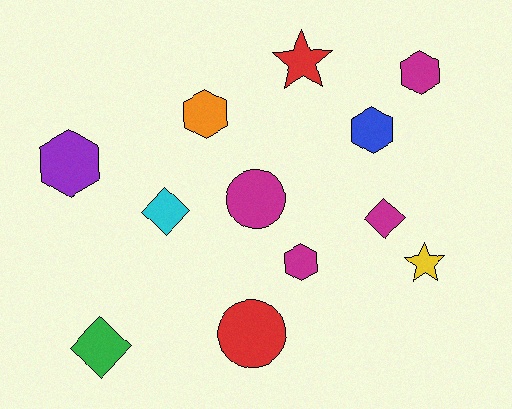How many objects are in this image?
There are 12 objects.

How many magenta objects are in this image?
There are 4 magenta objects.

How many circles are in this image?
There are 2 circles.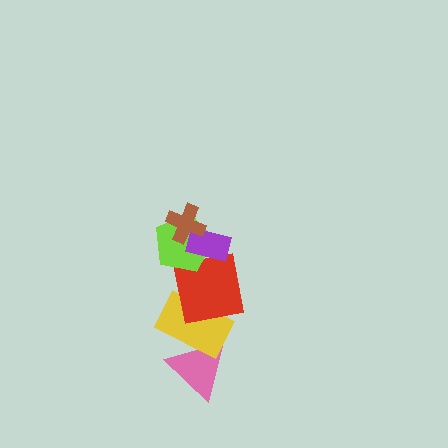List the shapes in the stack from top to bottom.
From top to bottom: the brown cross, the purple rectangle, the lime pentagon, the red square, the yellow rectangle, the pink triangle.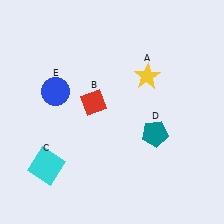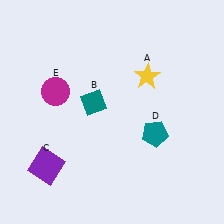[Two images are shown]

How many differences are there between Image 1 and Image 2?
There are 3 differences between the two images.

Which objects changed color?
B changed from red to teal. C changed from cyan to purple. E changed from blue to magenta.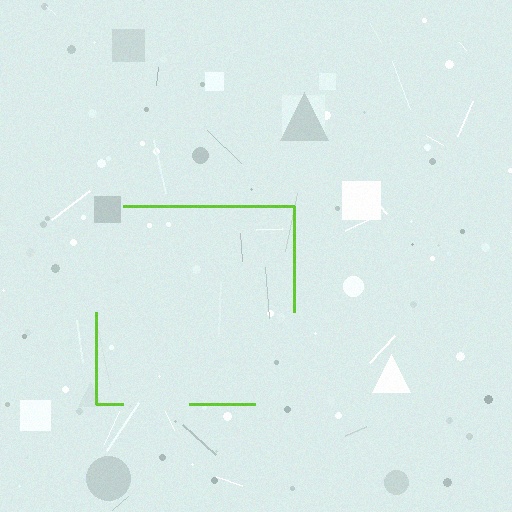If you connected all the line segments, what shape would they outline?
They would outline a square.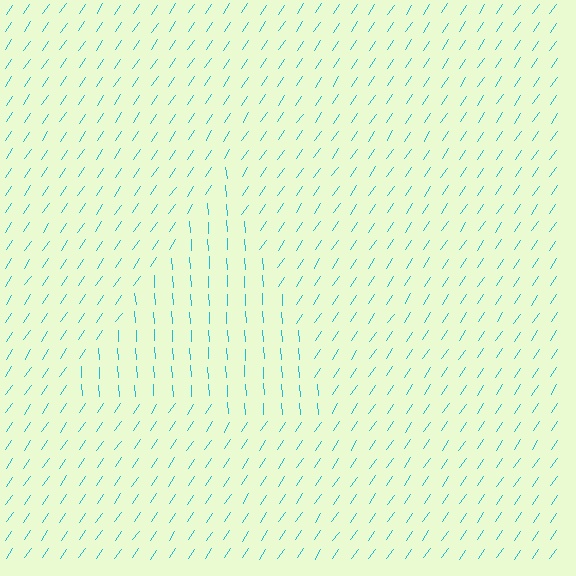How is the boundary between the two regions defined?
The boundary is defined purely by a change in line orientation (approximately 38 degrees difference). All lines are the same color and thickness.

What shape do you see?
I see a triangle.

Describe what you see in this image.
The image is filled with small cyan line segments. A triangle region in the image has lines oriented differently from the surrounding lines, creating a visible texture boundary.